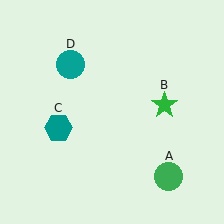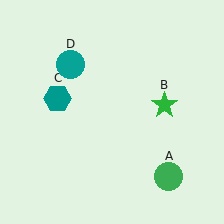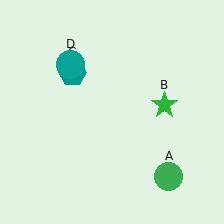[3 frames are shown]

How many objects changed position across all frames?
1 object changed position: teal hexagon (object C).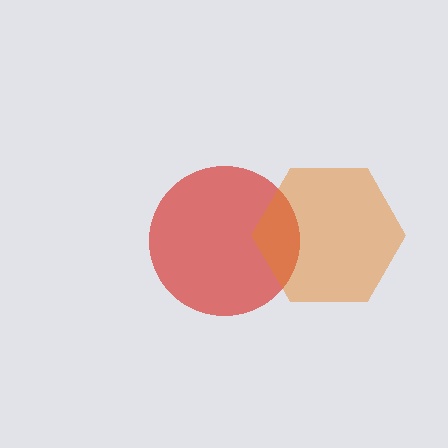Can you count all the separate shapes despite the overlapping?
Yes, there are 2 separate shapes.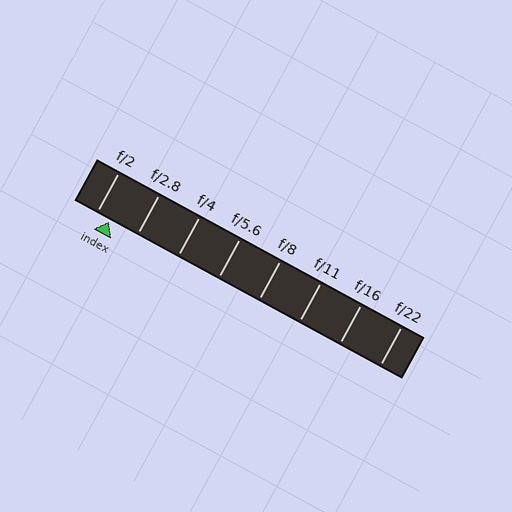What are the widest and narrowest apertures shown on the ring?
The widest aperture shown is f/2 and the narrowest is f/22.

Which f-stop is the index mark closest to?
The index mark is closest to f/2.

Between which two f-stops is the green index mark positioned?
The index mark is between f/2 and f/2.8.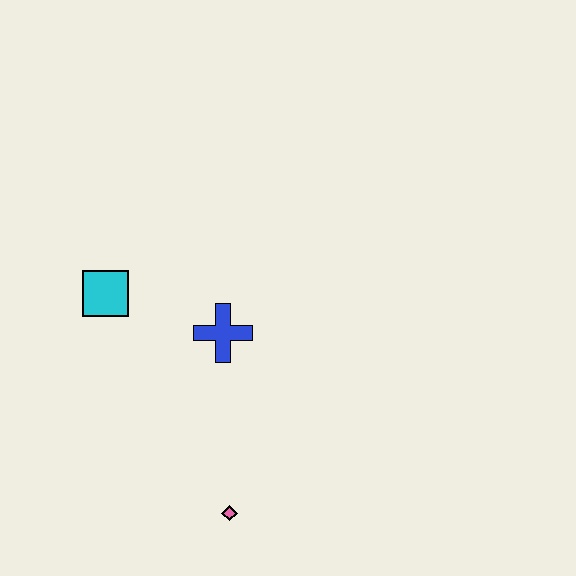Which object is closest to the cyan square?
The blue cross is closest to the cyan square.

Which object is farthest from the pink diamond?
The cyan square is farthest from the pink diamond.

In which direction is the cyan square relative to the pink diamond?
The cyan square is above the pink diamond.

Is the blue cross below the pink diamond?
No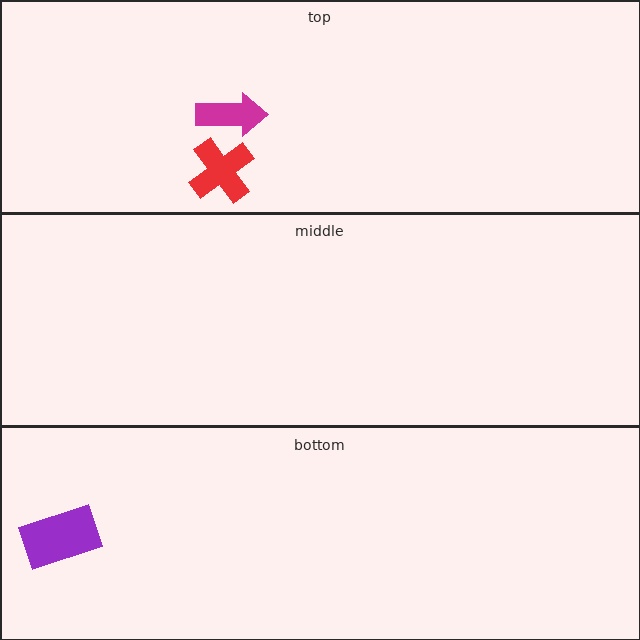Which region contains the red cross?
The top region.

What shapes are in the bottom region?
The purple rectangle.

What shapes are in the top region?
The magenta arrow, the red cross.